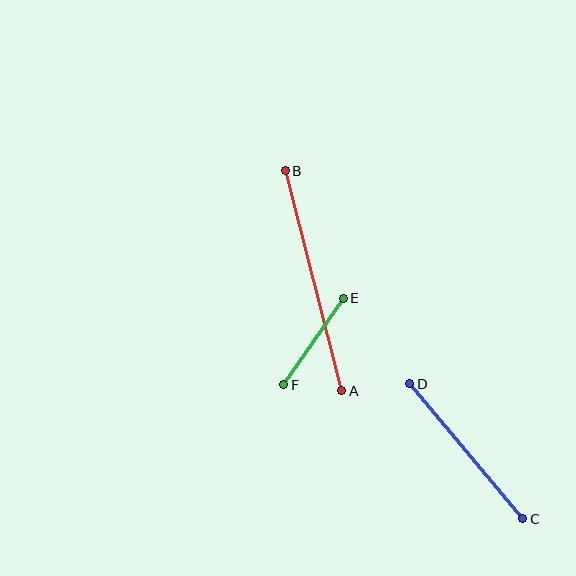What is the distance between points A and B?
The distance is approximately 227 pixels.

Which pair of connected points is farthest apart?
Points A and B are farthest apart.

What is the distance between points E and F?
The distance is approximately 105 pixels.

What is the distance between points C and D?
The distance is approximately 176 pixels.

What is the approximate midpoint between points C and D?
The midpoint is at approximately (466, 451) pixels.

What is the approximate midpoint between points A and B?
The midpoint is at approximately (314, 281) pixels.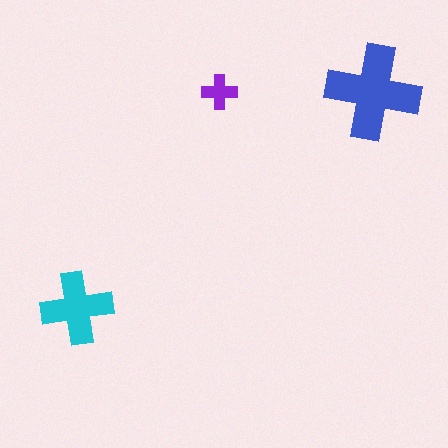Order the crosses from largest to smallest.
the blue one, the cyan one, the purple one.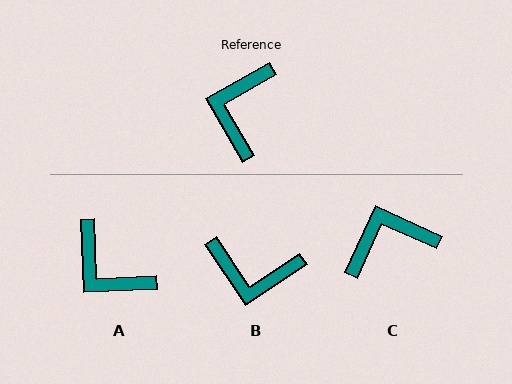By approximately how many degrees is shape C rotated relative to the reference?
Approximately 54 degrees clockwise.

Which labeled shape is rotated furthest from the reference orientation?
B, about 94 degrees away.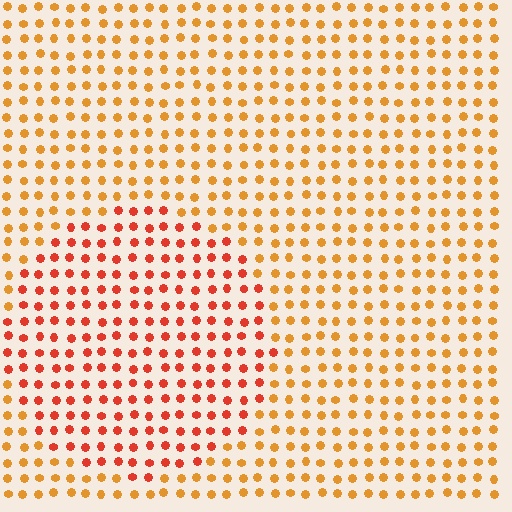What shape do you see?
I see a circle.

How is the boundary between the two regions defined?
The boundary is defined purely by a slight shift in hue (about 30 degrees). Spacing, size, and orientation are identical on both sides.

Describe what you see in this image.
The image is filled with small orange elements in a uniform arrangement. A circle-shaped region is visible where the elements are tinted to a slightly different hue, forming a subtle color boundary.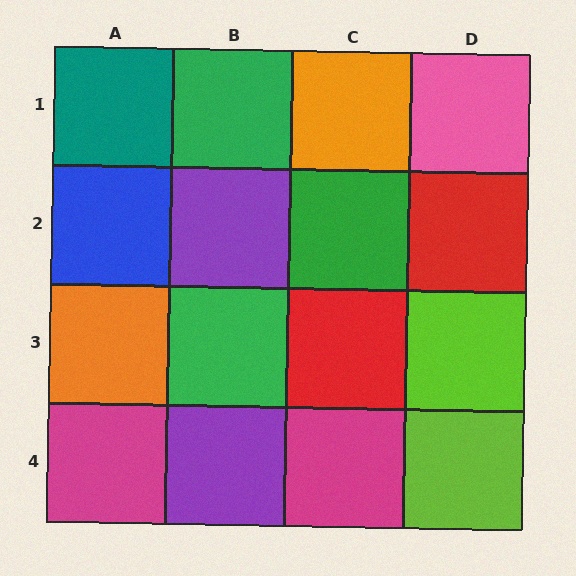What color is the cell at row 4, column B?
Purple.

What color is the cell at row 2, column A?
Blue.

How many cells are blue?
1 cell is blue.